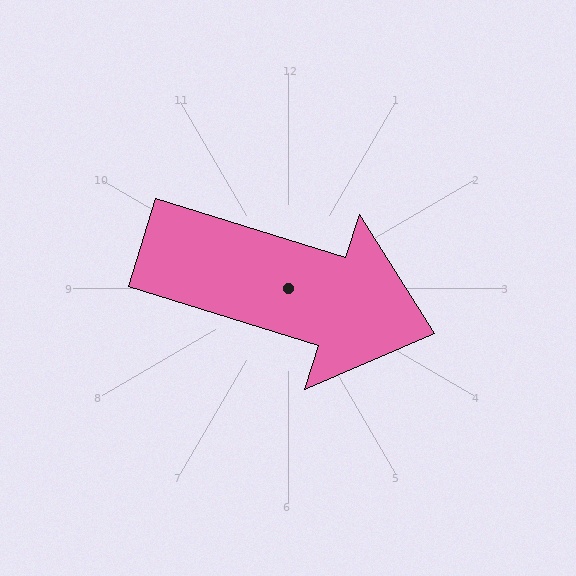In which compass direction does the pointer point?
East.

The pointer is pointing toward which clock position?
Roughly 4 o'clock.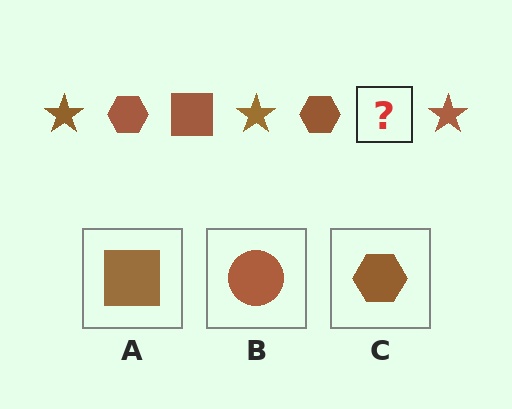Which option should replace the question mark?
Option A.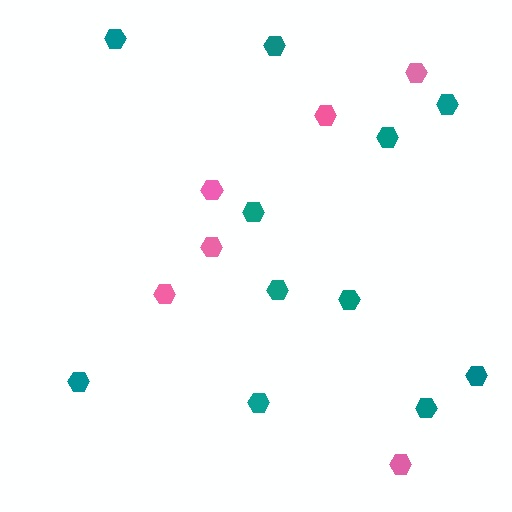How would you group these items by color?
There are 2 groups: one group of teal hexagons (11) and one group of pink hexagons (6).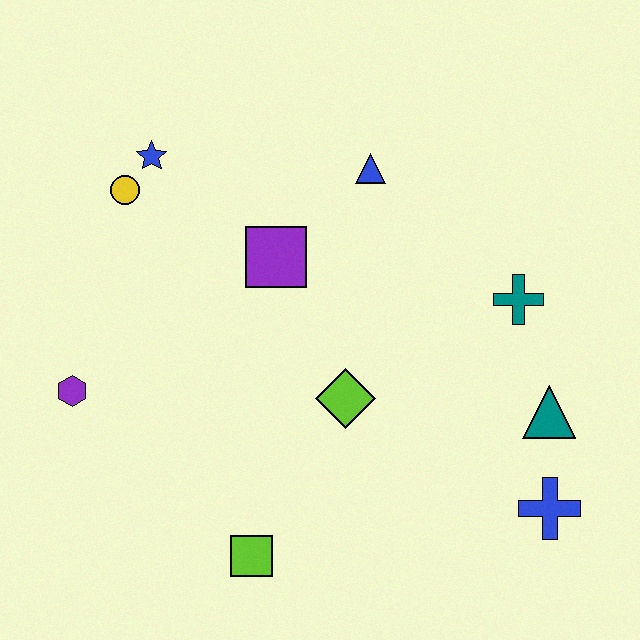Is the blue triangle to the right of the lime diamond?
Yes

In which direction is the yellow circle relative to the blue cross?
The yellow circle is to the left of the blue cross.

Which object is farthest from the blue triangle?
The lime square is farthest from the blue triangle.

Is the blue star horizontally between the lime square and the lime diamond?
No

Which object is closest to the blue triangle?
The purple square is closest to the blue triangle.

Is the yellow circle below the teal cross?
No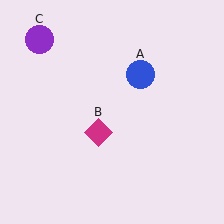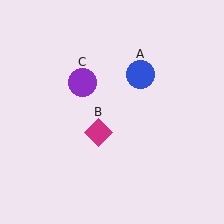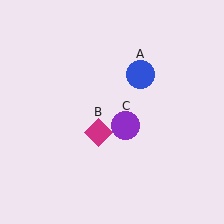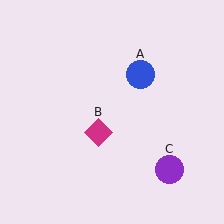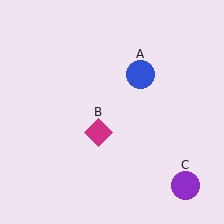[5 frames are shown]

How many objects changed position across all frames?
1 object changed position: purple circle (object C).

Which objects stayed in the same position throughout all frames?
Blue circle (object A) and magenta diamond (object B) remained stationary.